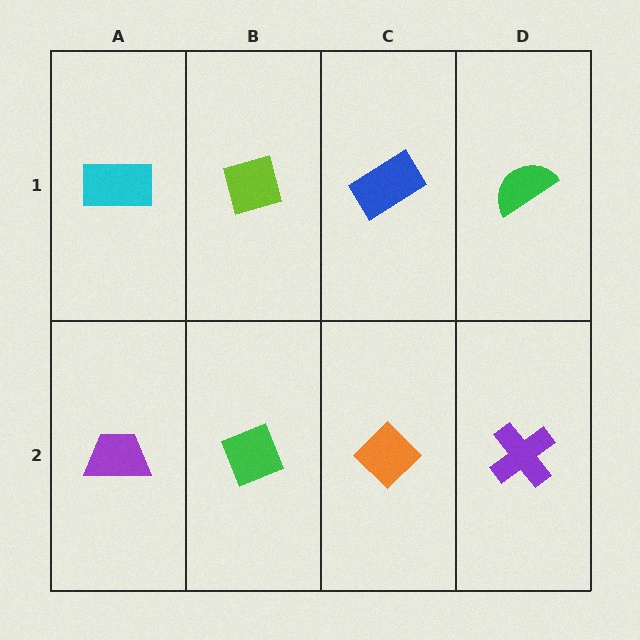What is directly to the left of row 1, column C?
A lime square.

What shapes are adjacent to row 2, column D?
A green semicircle (row 1, column D), an orange diamond (row 2, column C).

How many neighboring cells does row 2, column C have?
3.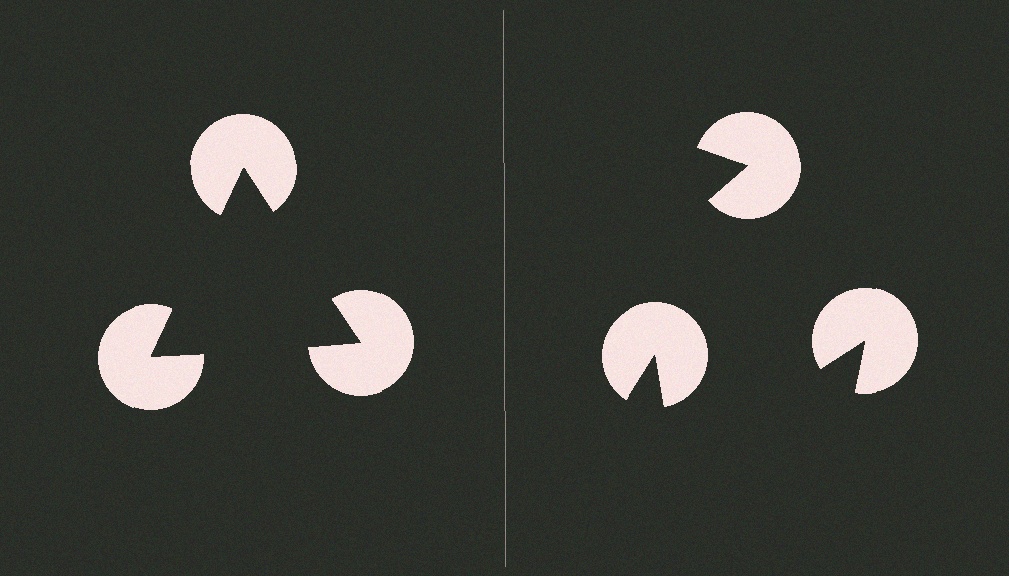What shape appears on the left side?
An illusory triangle.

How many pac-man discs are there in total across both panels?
6 — 3 on each side.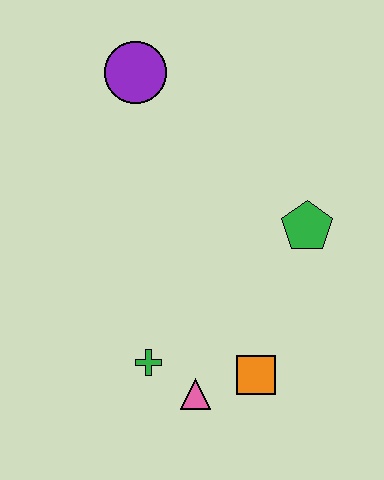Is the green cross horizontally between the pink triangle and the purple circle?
Yes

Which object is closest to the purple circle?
The green pentagon is closest to the purple circle.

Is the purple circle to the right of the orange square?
No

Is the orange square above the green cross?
No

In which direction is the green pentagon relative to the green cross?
The green pentagon is to the right of the green cross.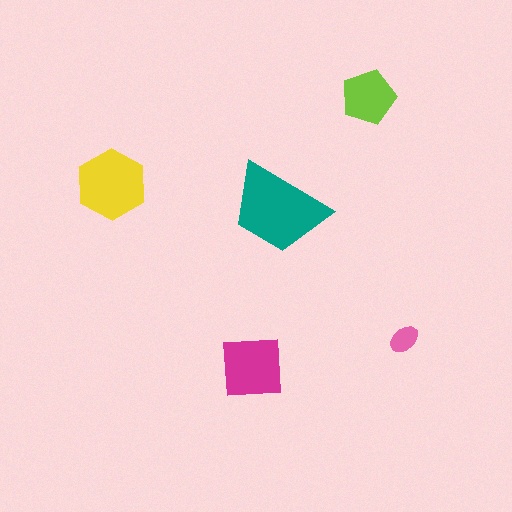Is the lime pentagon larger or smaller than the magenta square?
Smaller.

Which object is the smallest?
The pink ellipse.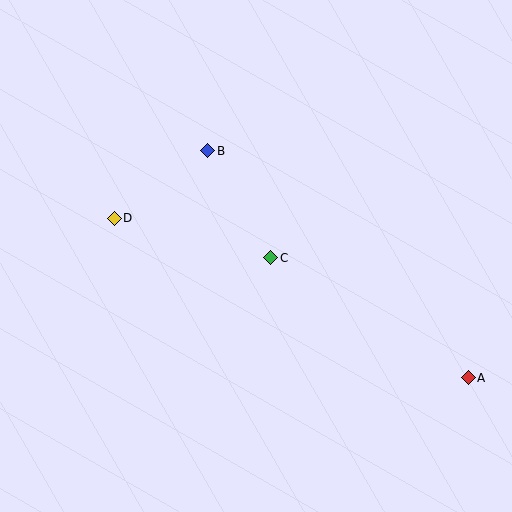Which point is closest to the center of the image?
Point C at (271, 258) is closest to the center.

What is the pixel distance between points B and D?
The distance between B and D is 115 pixels.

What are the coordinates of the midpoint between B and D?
The midpoint between B and D is at (161, 185).